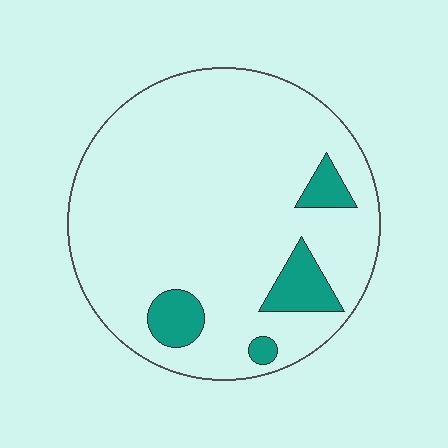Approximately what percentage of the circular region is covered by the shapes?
Approximately 10%.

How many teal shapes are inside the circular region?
4.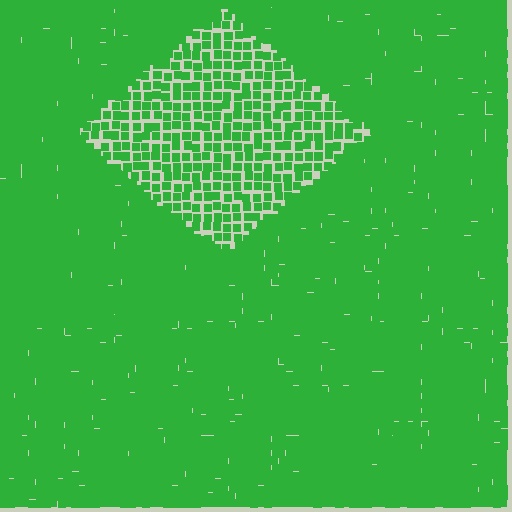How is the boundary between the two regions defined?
The boundary is defined by a change in element density (approximately 2.0x ratio). All elements are the same color, size, and shape.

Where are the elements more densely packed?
The elements are more densely packed outside the diamond boundary.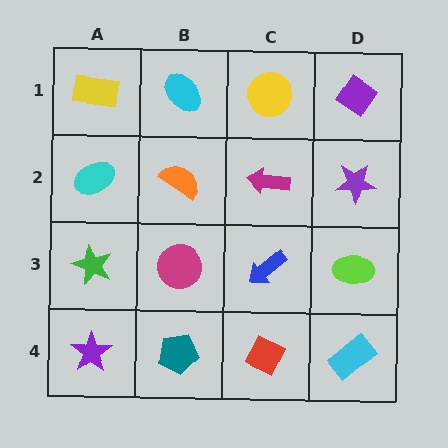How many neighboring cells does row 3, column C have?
4.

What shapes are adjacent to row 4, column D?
A lime ellipse (row 3, column D), a red diamond (row 4, column C).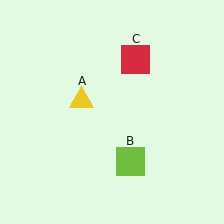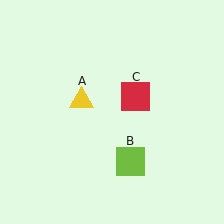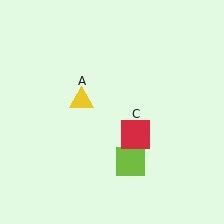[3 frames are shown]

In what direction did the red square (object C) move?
The red square (object C) moved down.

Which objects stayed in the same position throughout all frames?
Yellow triangle (object A) and lime square (object B) remained stationary.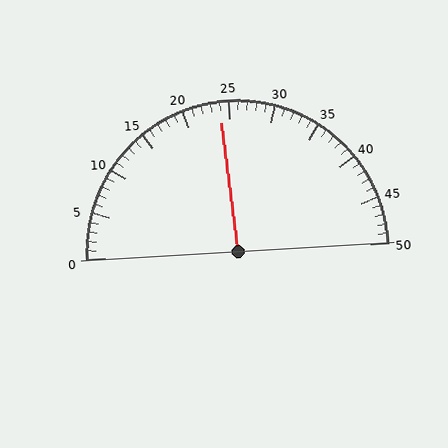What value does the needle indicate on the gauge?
The needle indicates approximately 24.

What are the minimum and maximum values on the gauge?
The gauge ranges from 0 to 50.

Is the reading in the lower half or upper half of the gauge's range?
The reading is in the lower half of the range (0 to 50).